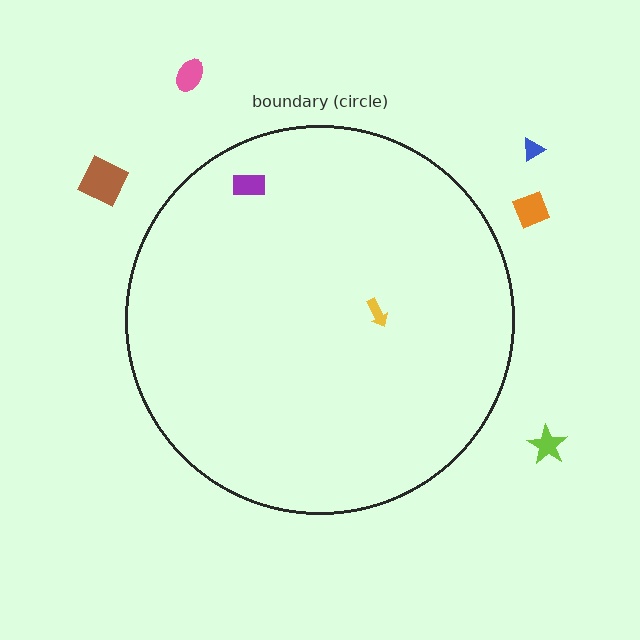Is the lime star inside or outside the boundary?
Outside.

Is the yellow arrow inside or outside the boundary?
Inside.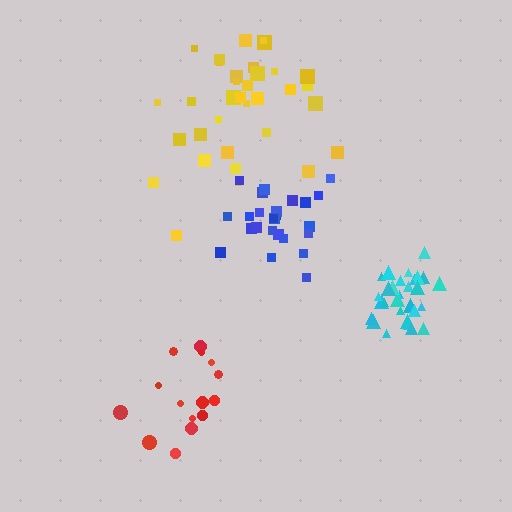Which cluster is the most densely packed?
Cyan.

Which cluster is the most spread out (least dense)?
Red.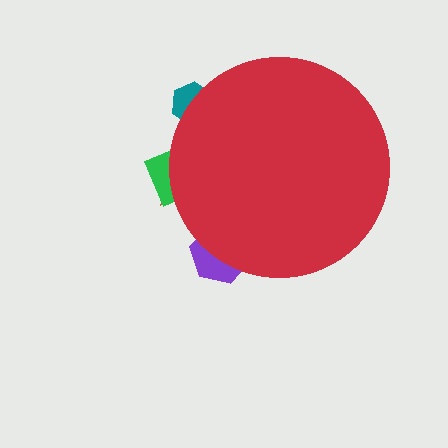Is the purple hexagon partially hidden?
Yes, the purple hexagon is partially hidden behind the red circle.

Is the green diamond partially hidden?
Yes, the green diamond is partially hidden behind the red circle.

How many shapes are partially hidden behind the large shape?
4 shapes are partially hidden.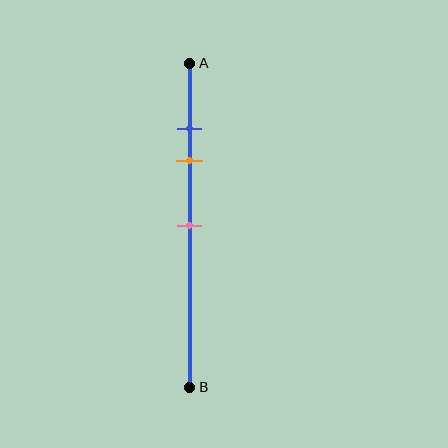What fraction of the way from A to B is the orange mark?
The orange mark is approximately 30% (0.3) of the way from A to B.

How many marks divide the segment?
There are 3 marks dividing the segment.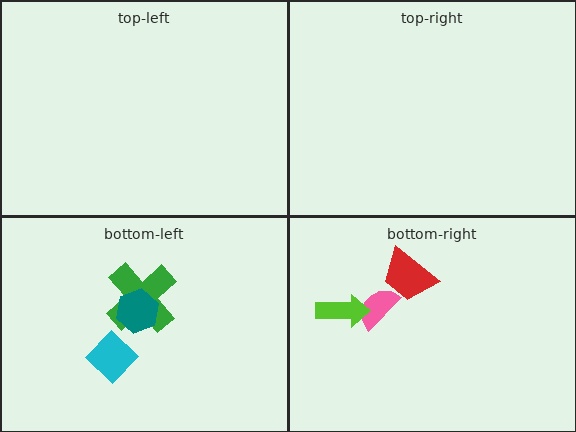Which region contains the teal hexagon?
The bottom-left region.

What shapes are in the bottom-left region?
The cyan diamond, the green cross, the teal hexagon.